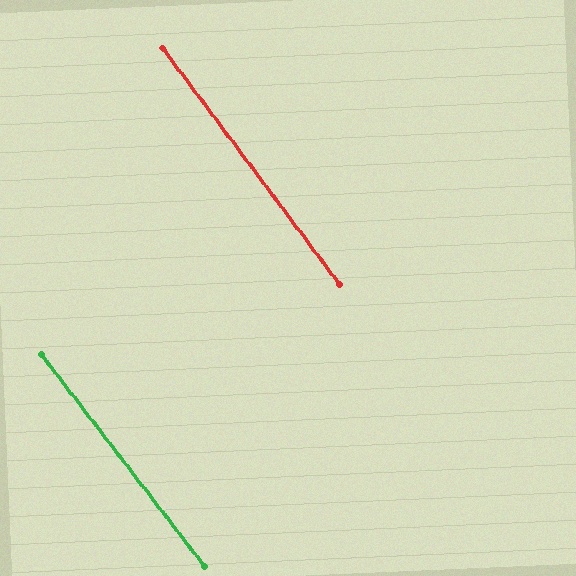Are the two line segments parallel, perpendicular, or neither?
Parallel — their directions differ by only 0.8°.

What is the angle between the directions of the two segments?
Approximately 1 degree.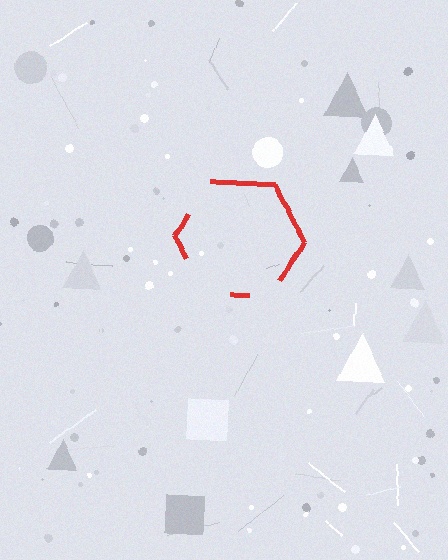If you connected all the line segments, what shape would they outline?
They would outline a hexagon.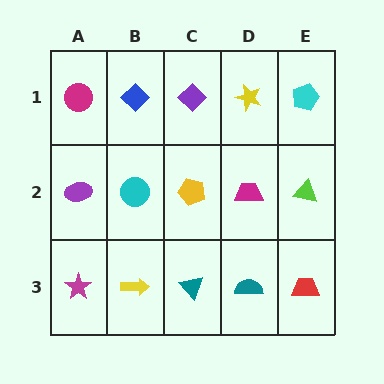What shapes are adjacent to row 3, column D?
A magenta trapezoid (row 2, column D), a teal triangle (row 3, column C), a red trapezoid (row 3, column E).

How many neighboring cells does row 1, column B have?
3.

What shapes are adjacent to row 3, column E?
A lime triangle (row 2, column E), a teal semicircle (row 3, column D).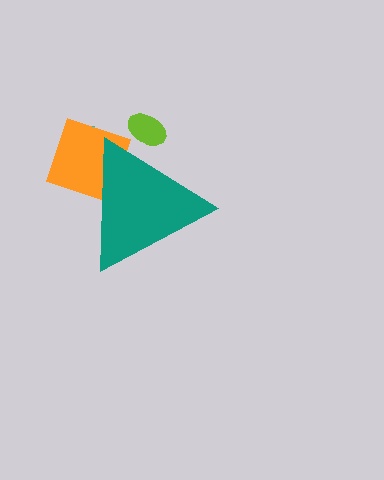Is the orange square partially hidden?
Yes, the orange square is partially hidden behind the teal triangle.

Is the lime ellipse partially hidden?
Yes, the lime ellipse is partially hidden behind the teal triangle.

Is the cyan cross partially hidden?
Yes, the cyan cross is partially hidden behind the teal triangle.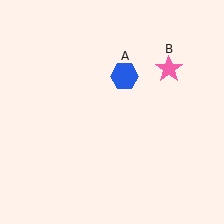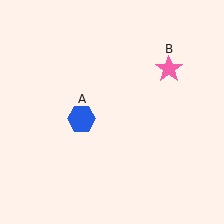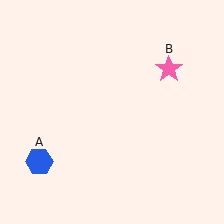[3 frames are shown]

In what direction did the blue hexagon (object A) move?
The blue hexagon (object A) moved down and to the left.